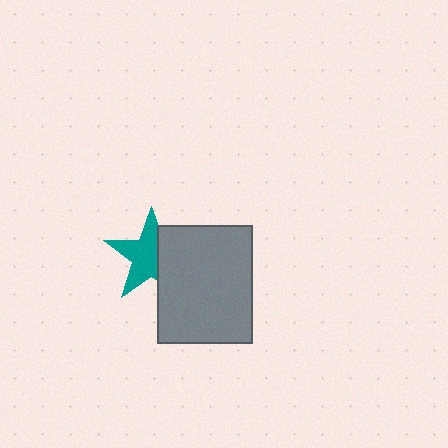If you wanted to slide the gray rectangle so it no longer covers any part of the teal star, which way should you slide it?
Slide it right — that is the most direct way to separate the two shapes.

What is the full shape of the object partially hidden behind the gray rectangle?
The partially hidden object is a teal star.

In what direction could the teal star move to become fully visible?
The teal star could move left. That would shift it out from behind the gray rectangle entirely.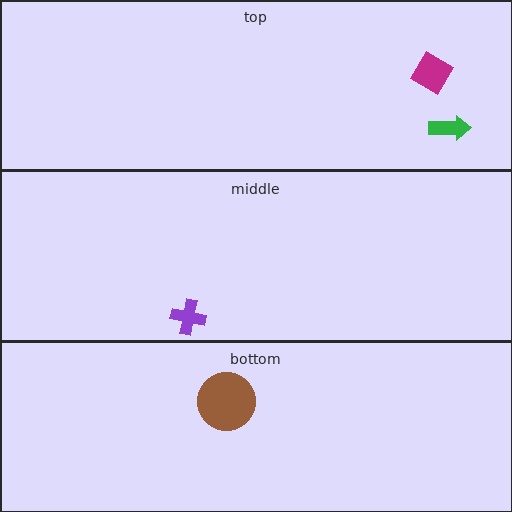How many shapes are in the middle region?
1.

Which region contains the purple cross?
The middle region.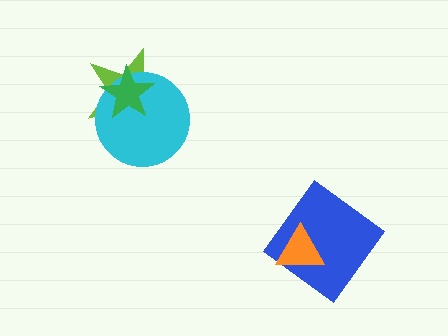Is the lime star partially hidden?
Yes, it is partially covered by another shape.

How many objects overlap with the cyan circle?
2 objects overlap with the cyan circle.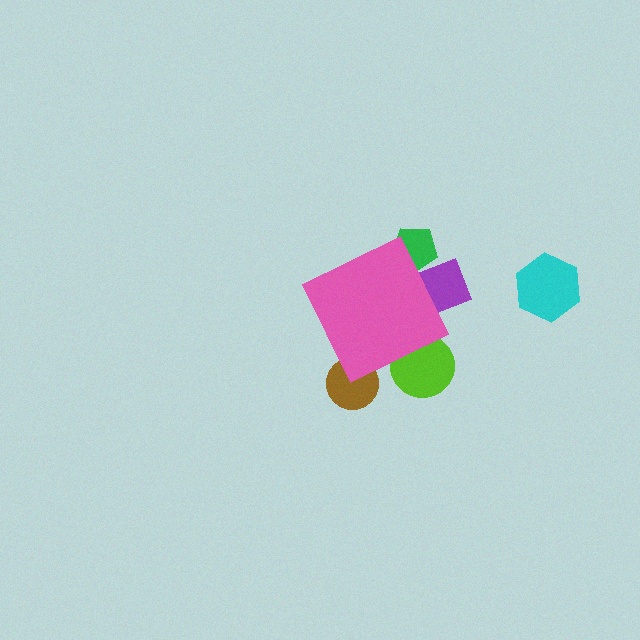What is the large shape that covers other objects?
A pink diamond.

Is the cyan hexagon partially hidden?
No, the cyan hexagon is fully visible.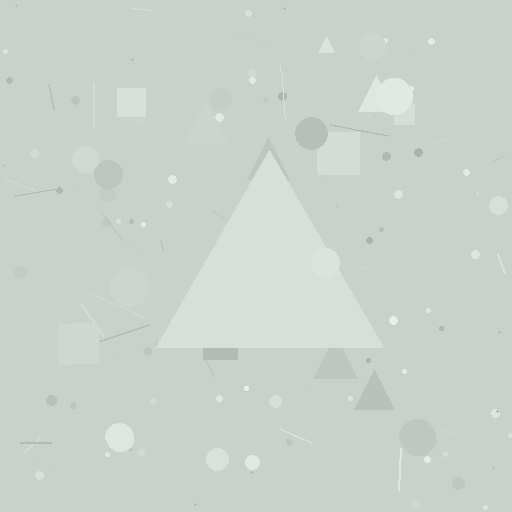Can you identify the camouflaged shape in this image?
The camouflaged shape is a triangle.